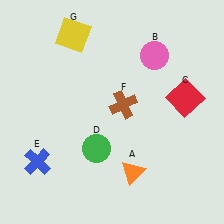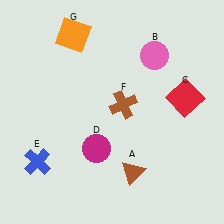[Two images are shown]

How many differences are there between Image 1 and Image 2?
There are 3 differences between the two images.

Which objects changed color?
A changed from orange to brown. D changed from green to magenta. G changed from yellow to orange.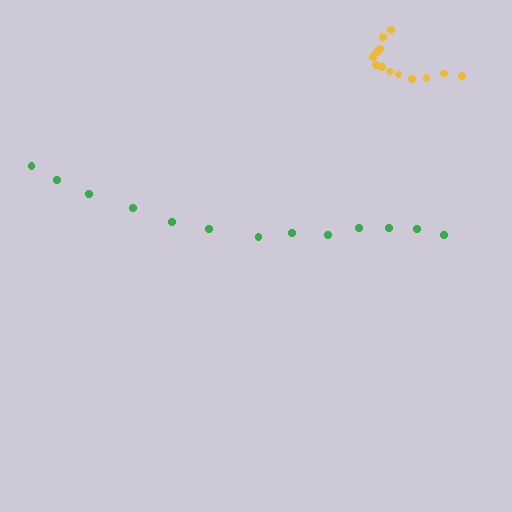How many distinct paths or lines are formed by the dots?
There are 2 distinct paths.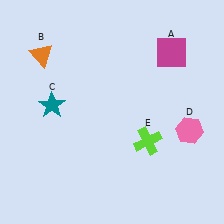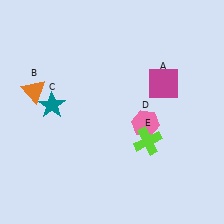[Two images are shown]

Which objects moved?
The objects that moved are: the magenta square (A), the orange triangle (B), the pink hexagon (D).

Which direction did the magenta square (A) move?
The magenta square (A) moved down.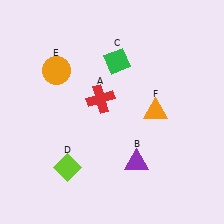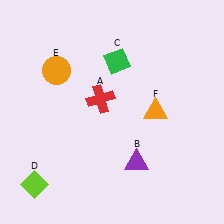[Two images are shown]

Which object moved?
The lime diamond (D) moved left.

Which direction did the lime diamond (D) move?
The lime diamond (D) moved left.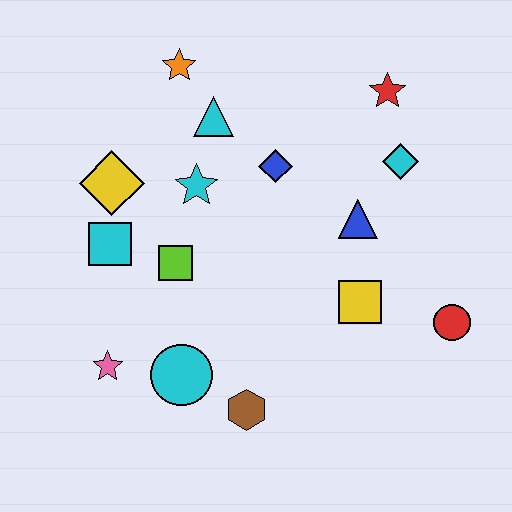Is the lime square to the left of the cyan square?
No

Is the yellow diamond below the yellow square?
No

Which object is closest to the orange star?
The cyan triangle is closest to the orange star.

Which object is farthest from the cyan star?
The red circle is farthest from the cyan star.